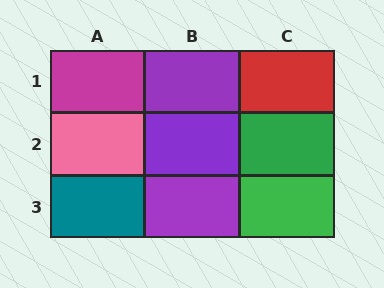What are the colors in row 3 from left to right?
Teal, purple, green.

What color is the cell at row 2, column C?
Green.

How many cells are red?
1 cell is red.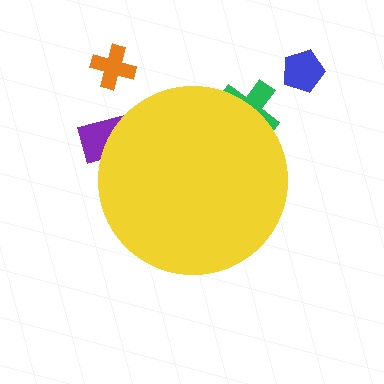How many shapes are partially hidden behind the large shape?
2 shapes are partially hidden.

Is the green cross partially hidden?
Yes, the green cross is partially hidden behind the yellow circle.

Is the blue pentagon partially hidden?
No, the blue pentagon is fully visible.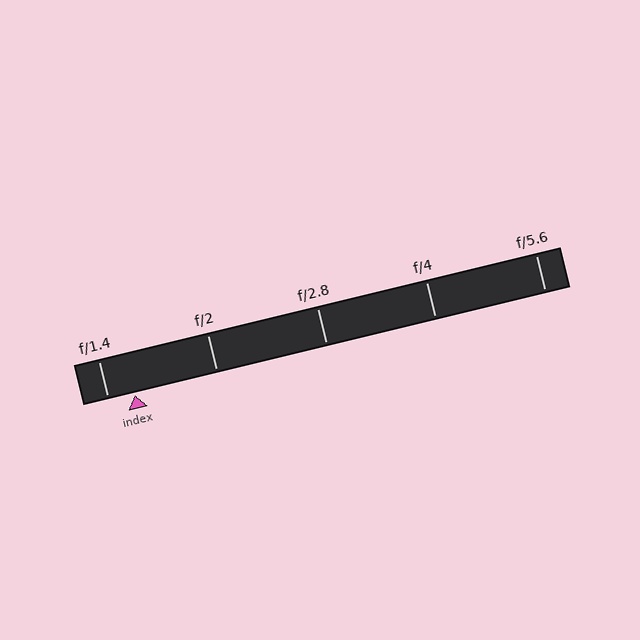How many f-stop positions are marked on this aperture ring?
There are 5 f-stop positions marked.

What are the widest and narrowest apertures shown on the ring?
The widest aperture shown is f/1.4 and the narrowest is f/5.6.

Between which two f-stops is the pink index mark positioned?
The index mark is between f/1.4 and f/2.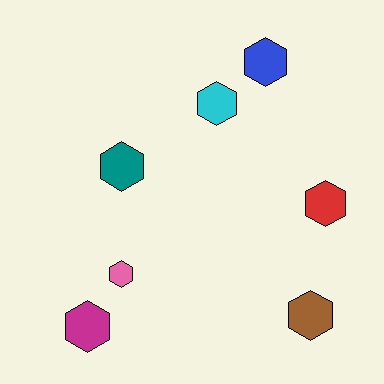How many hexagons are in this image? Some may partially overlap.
There are 7 hexagons.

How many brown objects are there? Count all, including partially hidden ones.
There is 1 brown object.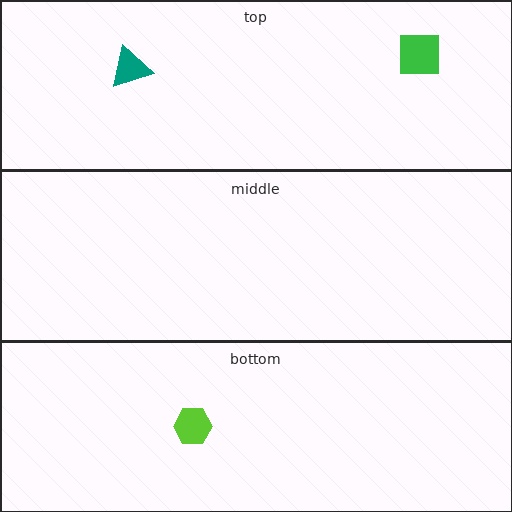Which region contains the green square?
The top region.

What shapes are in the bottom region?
The lime hexagon.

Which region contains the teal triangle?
The top region.